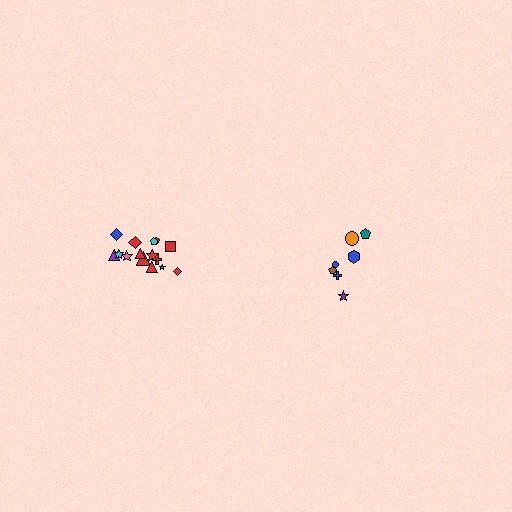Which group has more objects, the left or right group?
The left group.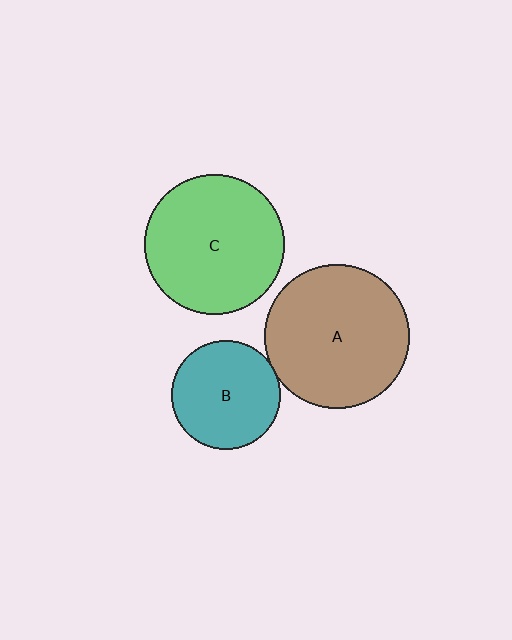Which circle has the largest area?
Circle A (brown).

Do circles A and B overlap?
Yes.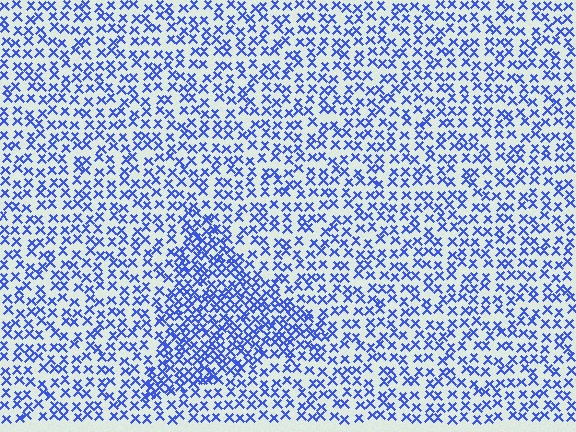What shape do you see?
I see a triangle.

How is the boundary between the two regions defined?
The boundary is defined by a change in element density (approximately 1.8x ratio). All elements are the same color, size, and shape.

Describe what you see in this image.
The image contains small blue elements arranged at two different densities. A triangle-shaped region is visible where the elements are more densely packed than the surrounding area.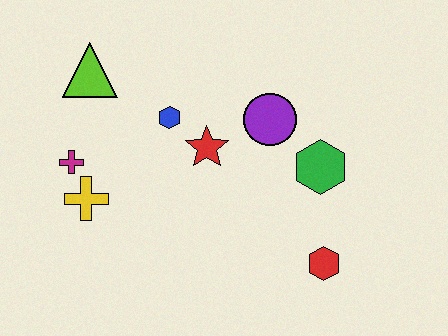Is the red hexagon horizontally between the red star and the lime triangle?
No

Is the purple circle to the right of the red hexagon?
No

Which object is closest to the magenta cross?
The yellow cross is closest to the magenta cross.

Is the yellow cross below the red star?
Yes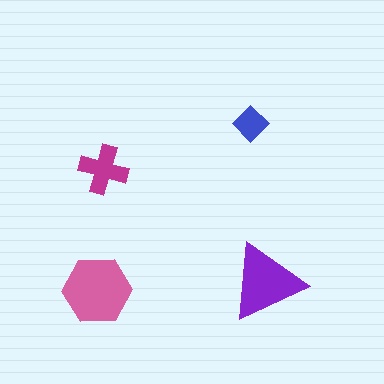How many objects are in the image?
There are 4 objects in the image.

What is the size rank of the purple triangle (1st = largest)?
2nd.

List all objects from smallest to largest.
The blue diamond, the magenta cross, the purple triangle, the pink hexagon.